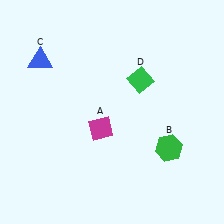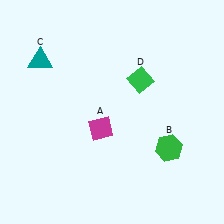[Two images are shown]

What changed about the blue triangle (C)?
In Image 1, C is blue. In Image 2, it changed to teal.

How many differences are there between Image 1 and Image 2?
There is 1 difference between the two images.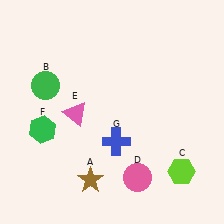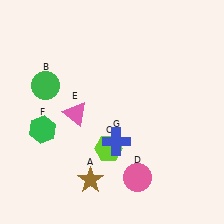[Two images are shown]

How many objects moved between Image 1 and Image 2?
1 object moved between the two images.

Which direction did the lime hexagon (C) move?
The lime hexagon (C) moved left.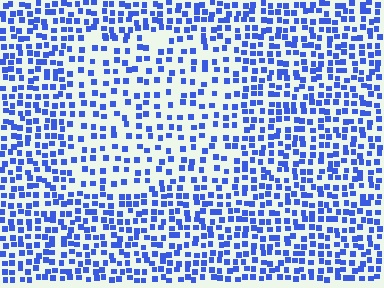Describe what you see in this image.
The image contains small blue elements arranged at two different densities. A rectangle-shaped region is visible where the elements are less densely packed than the surrounding area.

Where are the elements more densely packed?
The elements are more densely packed outside the rectangle boundary.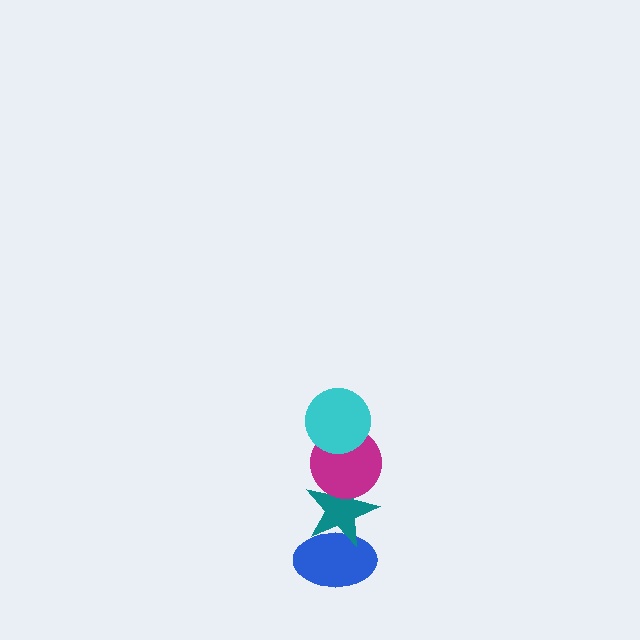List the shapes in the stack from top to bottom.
From top to bottom: the cyan circle, the magenta circle, the teal star, the blue ellipse.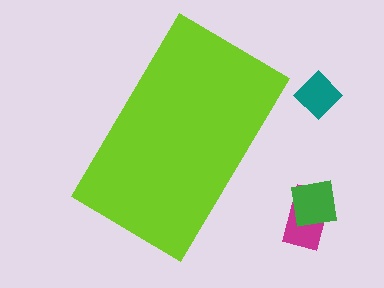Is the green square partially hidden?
No, the green square is fully visible.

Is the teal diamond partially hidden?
No, the teal diamond is fully visible.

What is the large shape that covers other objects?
A lime rectangle.